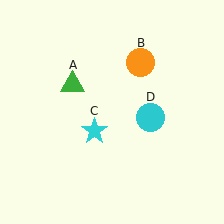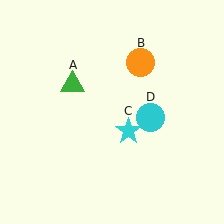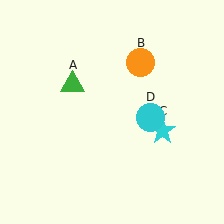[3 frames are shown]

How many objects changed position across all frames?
1 object changed position: cyan star (object C).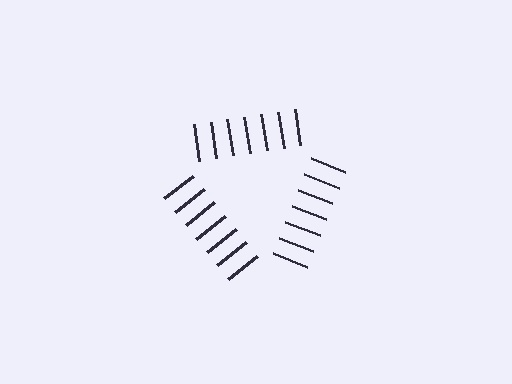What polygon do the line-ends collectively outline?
An illusory triangle — the line segments terminate on its edges but no continuous stroke is drawn.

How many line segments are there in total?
21 — 7 along each of the 3 edges.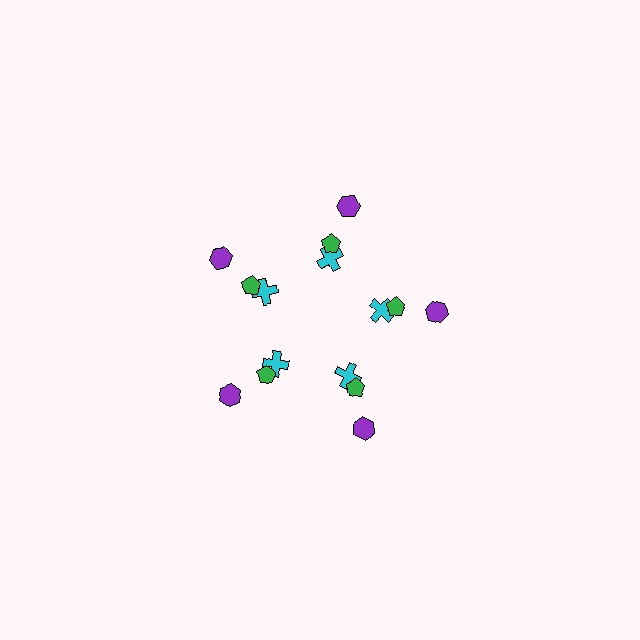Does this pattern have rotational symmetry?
Yes, this pattern has 5-fold rotational symmetry. It looks the same after rotating 72 degrees around the center.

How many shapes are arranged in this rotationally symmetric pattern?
There are 15 shapes, arranged in 5 groups of 3.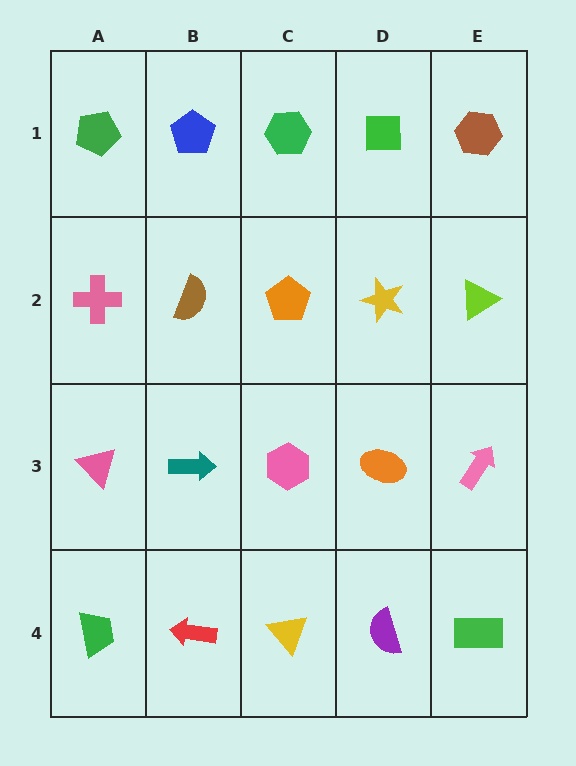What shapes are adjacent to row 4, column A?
A pink triangle (row 3, column A), a red arrow (row 4, column B).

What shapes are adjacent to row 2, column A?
A green pentagon (row 1, column A), a pink triangle (row 3, column A), a brown semicircle (row 2, column B).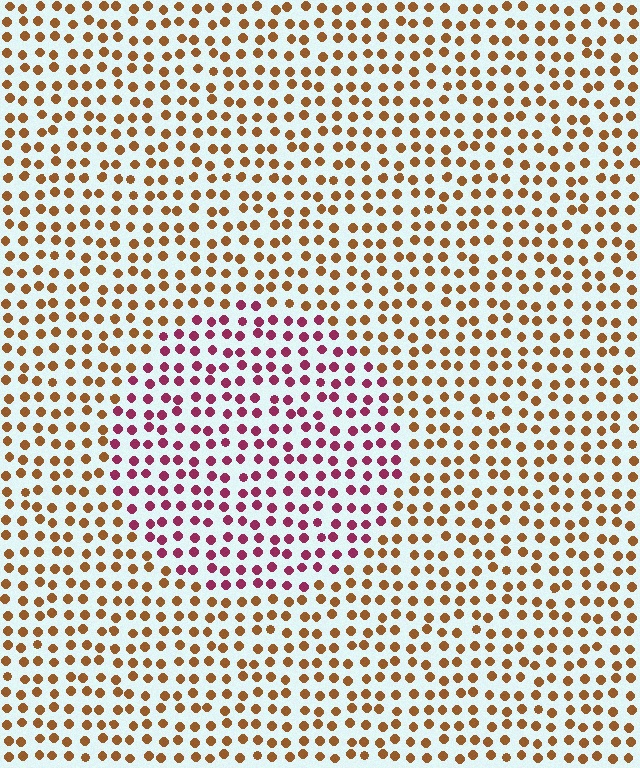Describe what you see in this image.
The image is filled with small brown elements in a uniform arrangement. A circle-shaped region is visible where the elements are tinted to a slightly different hue, forming a subtle color boundary.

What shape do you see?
I see a circle.